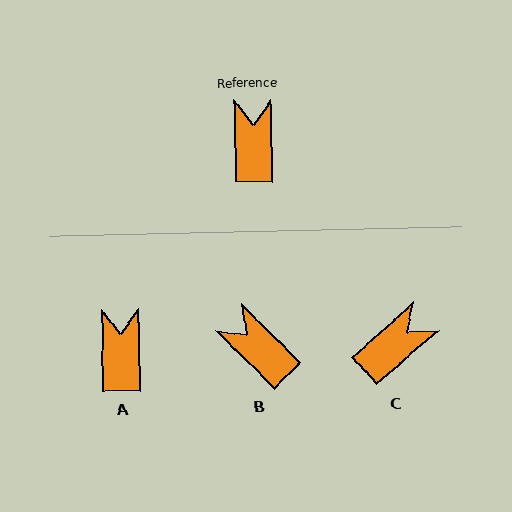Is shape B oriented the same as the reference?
No, it is off by about 44 degrees.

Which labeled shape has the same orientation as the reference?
A.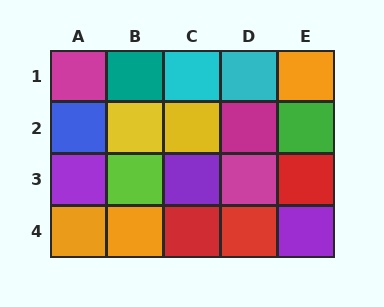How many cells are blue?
1 cell is blue.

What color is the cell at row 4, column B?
Orange.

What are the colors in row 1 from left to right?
Magenta, teal, cyan, cyan, orange.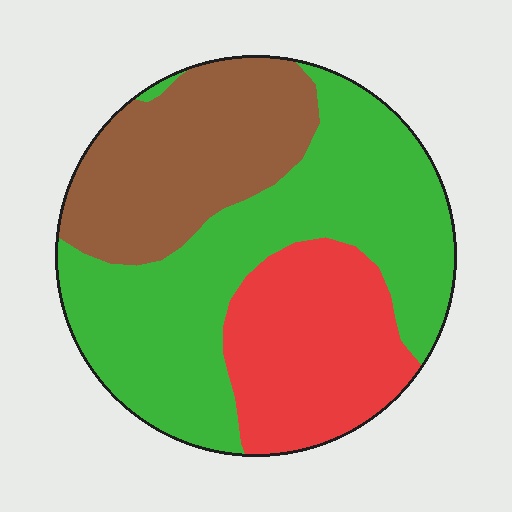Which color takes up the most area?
Green, at roughly 50%.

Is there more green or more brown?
Green.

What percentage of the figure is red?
Red covers roughly 25% of the figure.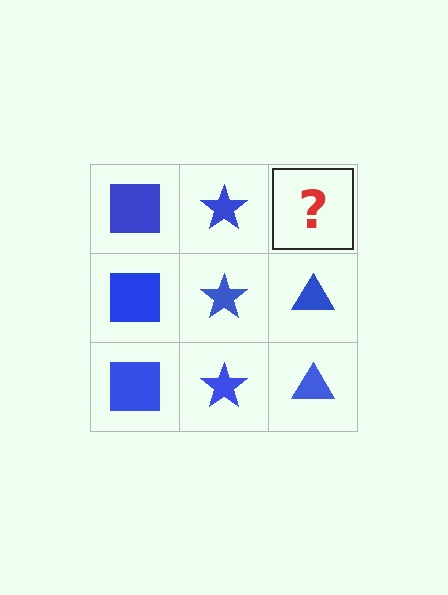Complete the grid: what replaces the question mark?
The question mark should be replaced with a blue triangle.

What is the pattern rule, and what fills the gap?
The rule is that each column has a consistent shape. The gap should be filled with a blue triangle.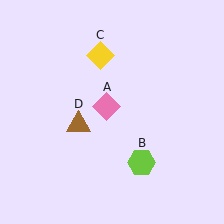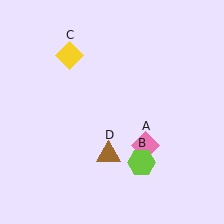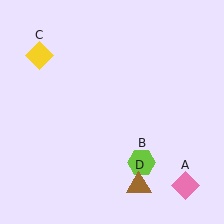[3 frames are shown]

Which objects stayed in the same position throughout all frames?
Lime hexagon (object B) remained stationary.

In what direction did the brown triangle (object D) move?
The brown triangle (object D) moved down and to the right.